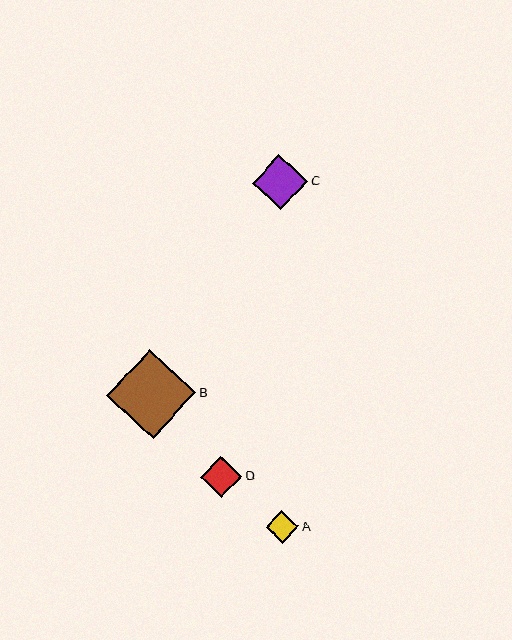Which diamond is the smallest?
Diamond A is the smallest with a size of approximately 33 pixels.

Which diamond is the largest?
Diamond B is the largest with a size of approximately 90 pixels.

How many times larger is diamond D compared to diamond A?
Diamond D is approximately 1.3 times the size of diamond A.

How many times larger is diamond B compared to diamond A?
Diamond B is approximately 2.7 times the size of diamond A.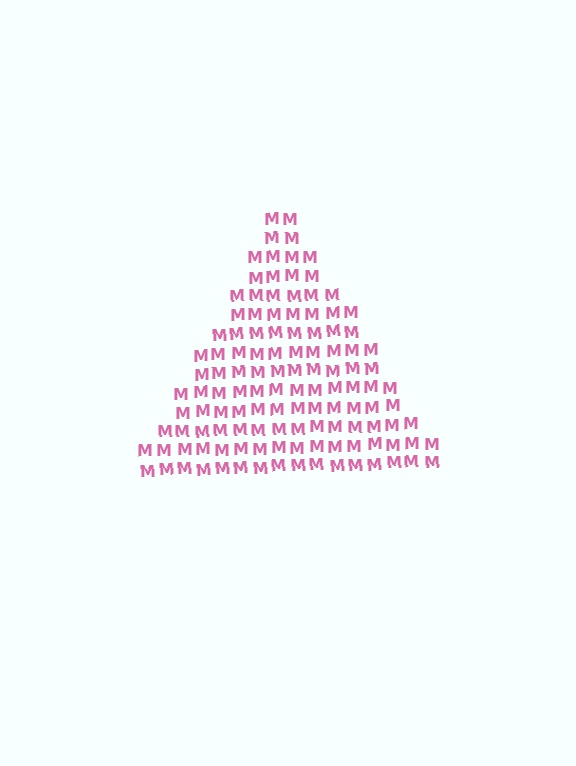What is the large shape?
The large shape is a triangle.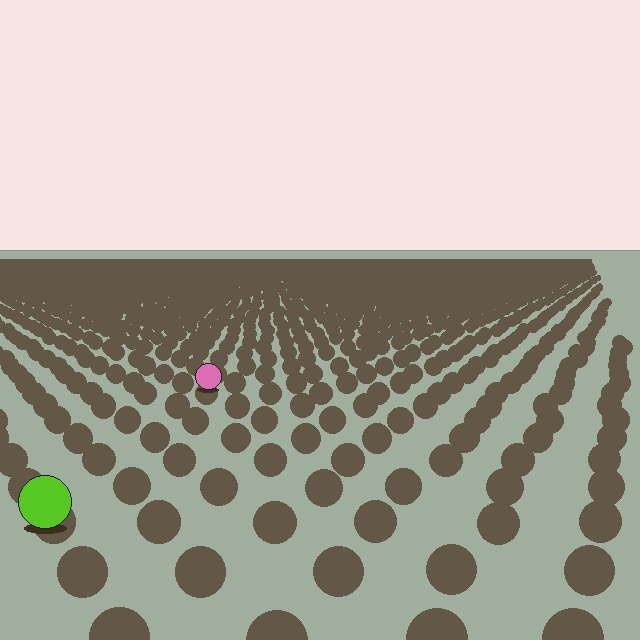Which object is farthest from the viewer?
The pink circle is farthest from the viewer. It appears smaller and the ground texture around it is denser.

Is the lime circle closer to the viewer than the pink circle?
Yes. The lime circle is closer — you can tell from the texture gradient: the ground texture is coarser near it.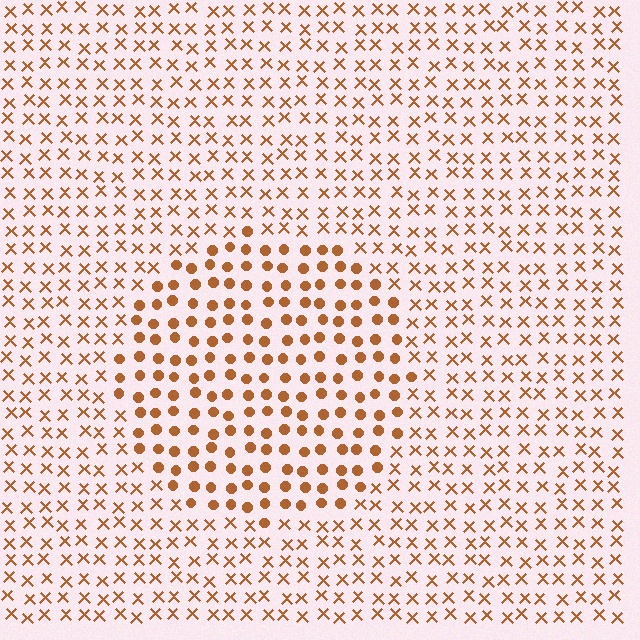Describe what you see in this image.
The image is filled with small brown elements arranged in a uniform grid. A circle-shaped region contains circles, while the surrounding area contains X marks. The boundary is defined purely by the change in element shape.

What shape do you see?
I see a circle.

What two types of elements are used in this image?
The image uses circles inside the circle region and X marks outside it.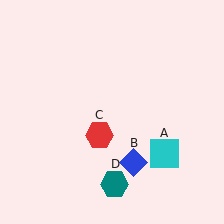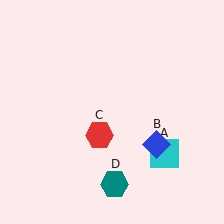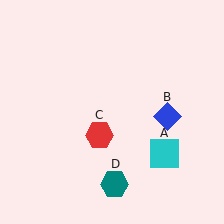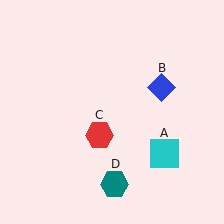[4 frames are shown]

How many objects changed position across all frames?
1 object changed position: blue diamond (object B).